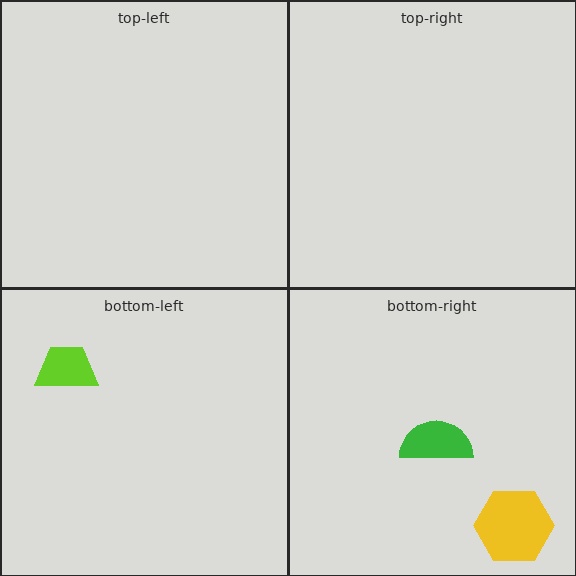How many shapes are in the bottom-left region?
1.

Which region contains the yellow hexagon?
The bottom-right region.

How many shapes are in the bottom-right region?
2.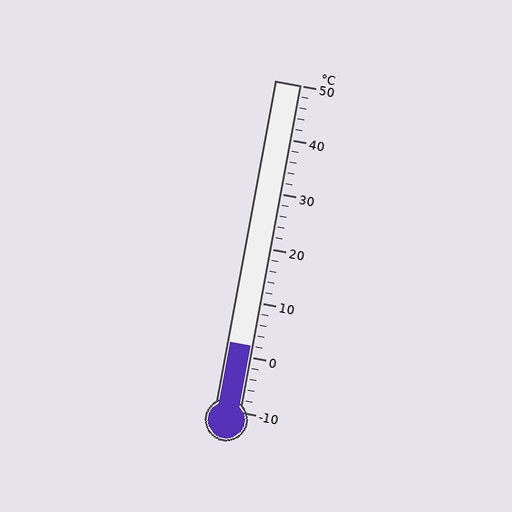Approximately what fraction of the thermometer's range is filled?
The thermometer is filled to approximately 20% of its range.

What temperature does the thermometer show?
The thermometer shows approximately 2°C.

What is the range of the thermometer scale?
The thermometer scale ranges from -10°C to 50°C.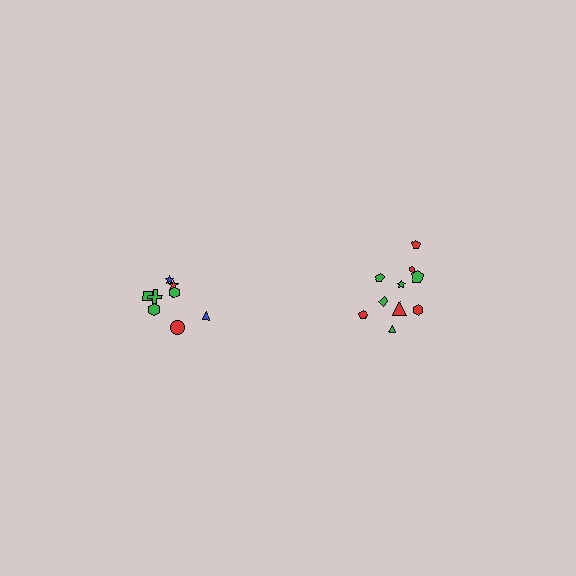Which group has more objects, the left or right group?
The right group.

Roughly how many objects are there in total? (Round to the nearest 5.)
Roughly 20 objects in total.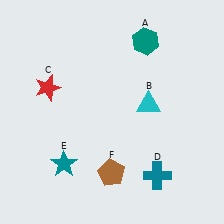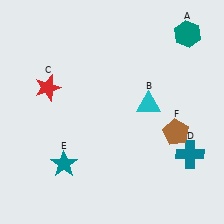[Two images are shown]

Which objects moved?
The objects that moved are: the teal hexagon (A), the teal cross (D), the brown pentagon (F).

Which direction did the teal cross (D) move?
The teal cross (D) moved right.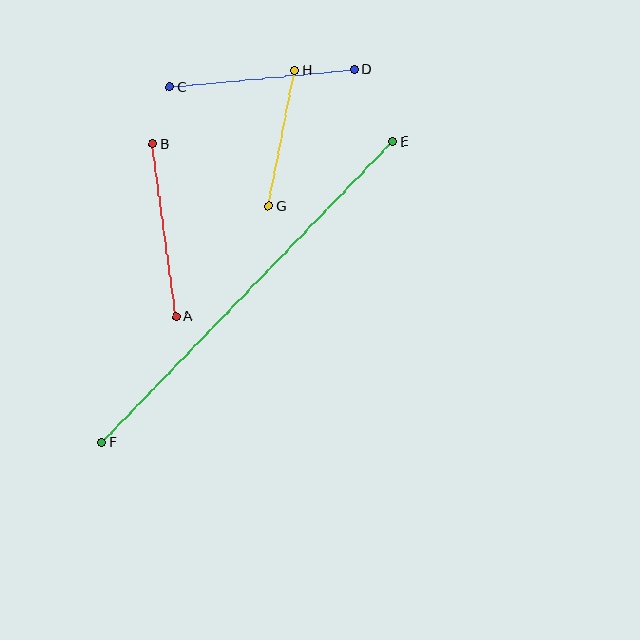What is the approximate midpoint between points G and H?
The midpoint is at approximately (282, 139) pixels.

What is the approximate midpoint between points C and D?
The midpoint is at approximately (262, 78) pixels.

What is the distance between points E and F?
The distance is approximately 418 pixels.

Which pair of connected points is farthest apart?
Points E and F are farthest apart.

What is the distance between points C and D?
The distance is approximately 186 pixels.